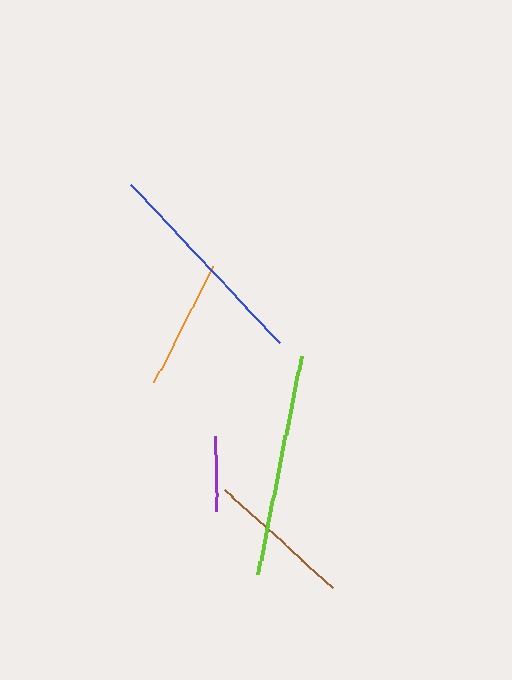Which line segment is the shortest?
The purple line is the shortest at approximately 75 pixels.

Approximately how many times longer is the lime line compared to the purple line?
The lime line is approximately 3.0 times the length of the purple line.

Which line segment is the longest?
The lime line is the longest at approximately 223 pixels.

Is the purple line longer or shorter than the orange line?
The orange line is longer than the purple line.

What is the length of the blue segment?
The blue segment is approximately 217 pixels long.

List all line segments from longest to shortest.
From longest to shortest: lime, blue, brown, orange, purple.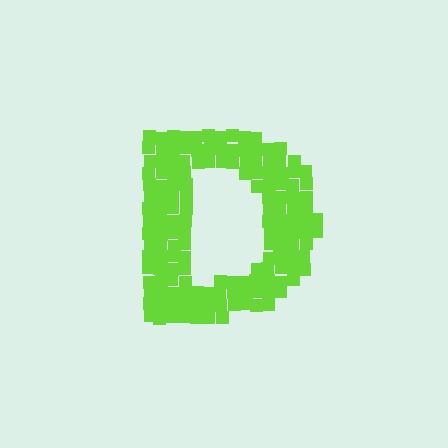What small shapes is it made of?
It is made of small squares.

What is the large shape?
The large shape is the letter D.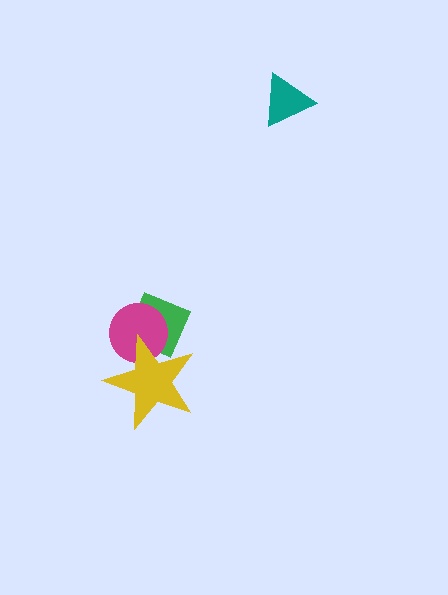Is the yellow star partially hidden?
No, no other shape covers it.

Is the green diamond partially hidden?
Yes, it is partially covered by another shape.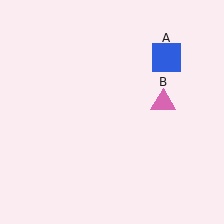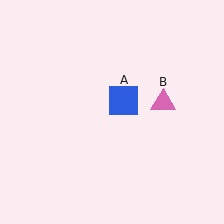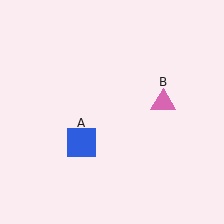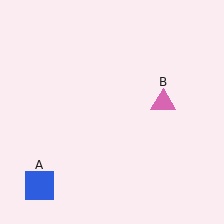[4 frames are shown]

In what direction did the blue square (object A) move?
The blue square (object A) moved down and to the left.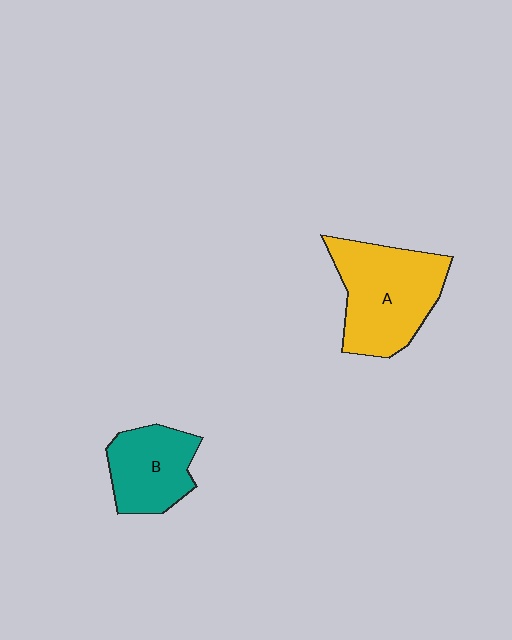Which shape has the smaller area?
Shape B (teal).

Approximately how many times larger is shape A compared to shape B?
Approximately 1.5 times.